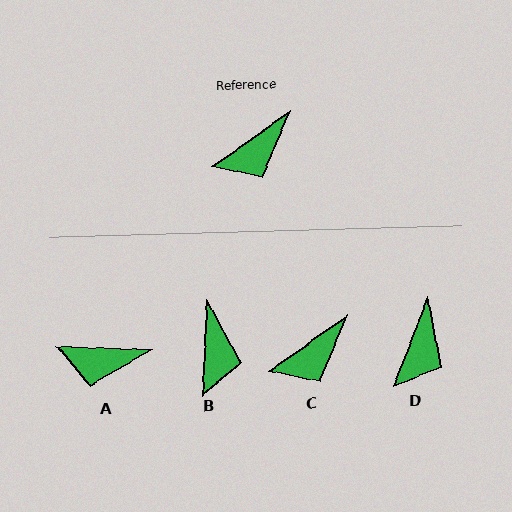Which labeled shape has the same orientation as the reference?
C.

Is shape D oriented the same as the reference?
No, it is off by about 34 degrees.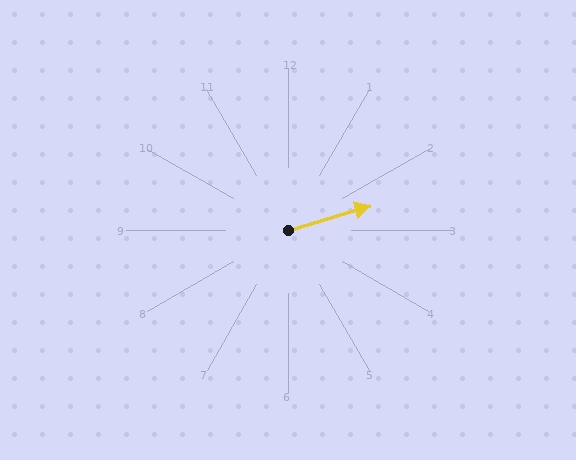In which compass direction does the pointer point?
East.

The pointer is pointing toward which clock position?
Roughly 2 o'clock.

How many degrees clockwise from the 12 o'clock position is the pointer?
Approximately 74 degrees.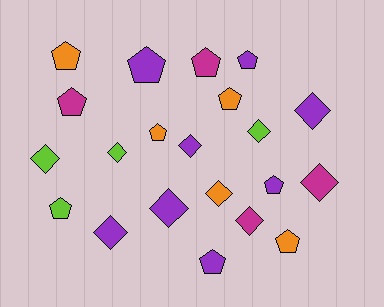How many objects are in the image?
There are 21 objects.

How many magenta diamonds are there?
There are 2 magenta diamonds.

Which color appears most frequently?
Purple, with 8 objects.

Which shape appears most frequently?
Pentagon, with 11 objects.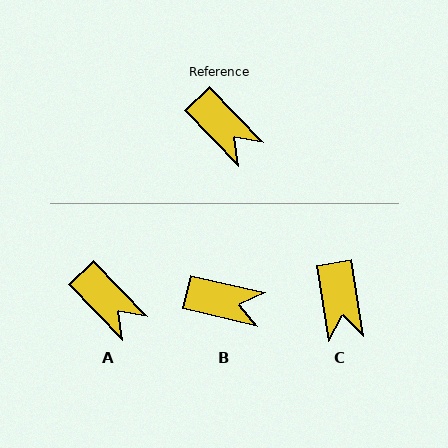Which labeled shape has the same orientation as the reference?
A.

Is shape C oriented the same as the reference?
No, it is off by about 35 degrees.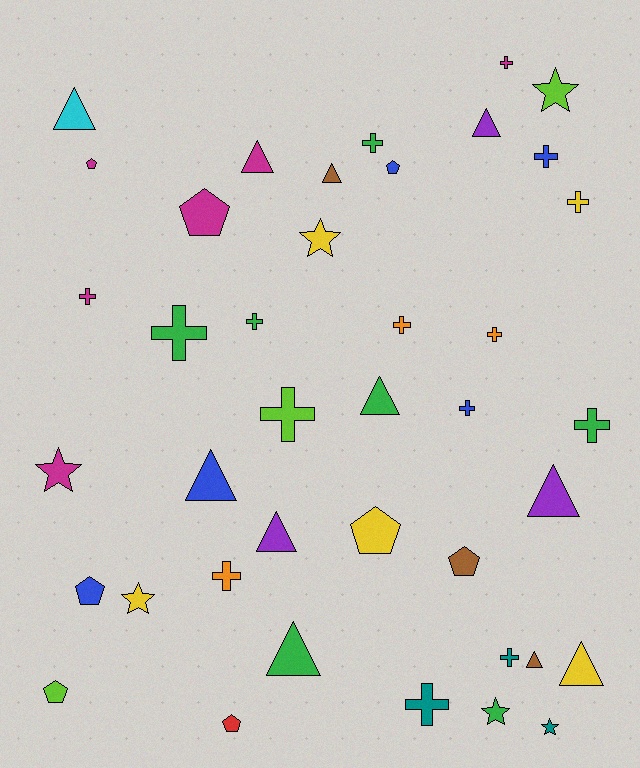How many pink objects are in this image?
There are no pink objects.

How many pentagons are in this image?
There are 8 pentagons.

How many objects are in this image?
There are 40 objects.